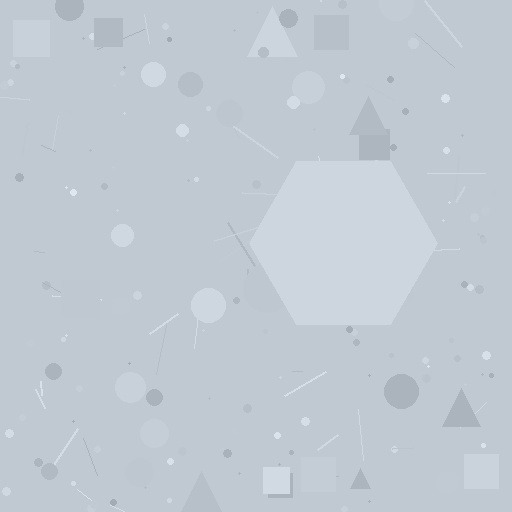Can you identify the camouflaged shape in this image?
The camouflaged shape is a hexagon.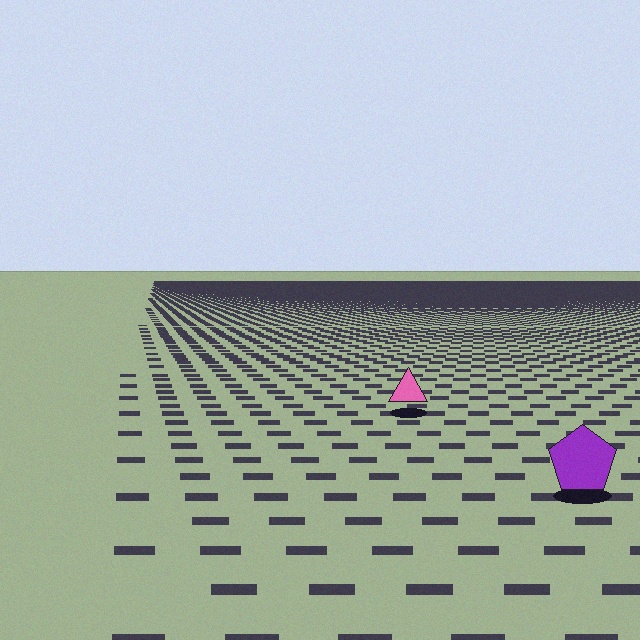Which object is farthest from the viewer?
The pink triangle is farthest from the viewer. It appears smaller and the ground texture around it is denser.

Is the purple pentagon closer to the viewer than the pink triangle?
Yes. The purple pentagon is closer — you can tell from the texture gradient: the ground texture is coarser near it.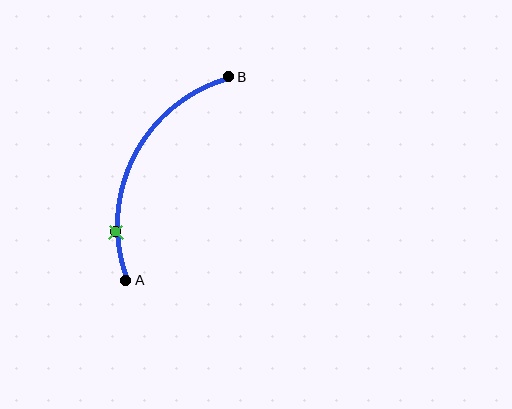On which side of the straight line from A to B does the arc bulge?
The arc bulges to the left of the straight line connecting A and B.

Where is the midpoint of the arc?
The arc midpoint is the point on the curve farthest from the straight line joining A and B. It sits to the left of that line.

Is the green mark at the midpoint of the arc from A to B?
No. The green mark lies on the arc but is closer to endpoint A. The arc midpoint would be at the point on the curve equidistant along the arc from both A and B.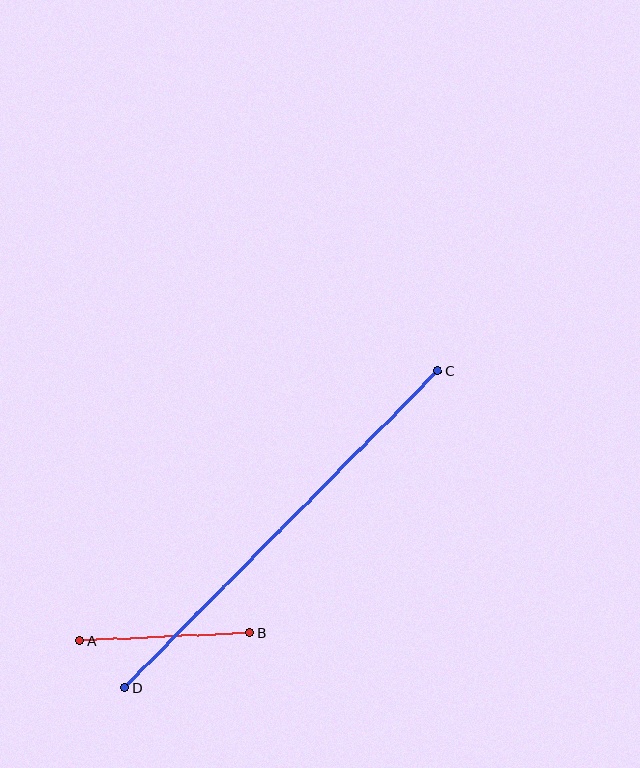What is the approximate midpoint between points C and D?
The midpoint is at approximately (281, 529) pixels.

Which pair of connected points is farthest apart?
Points C and D are farthest apart.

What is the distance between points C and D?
The distance is approximately 445 pixels.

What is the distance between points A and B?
The distance is approximately 170 pixels.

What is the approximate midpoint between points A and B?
The midpoint is at approximately (165, 637) pixels.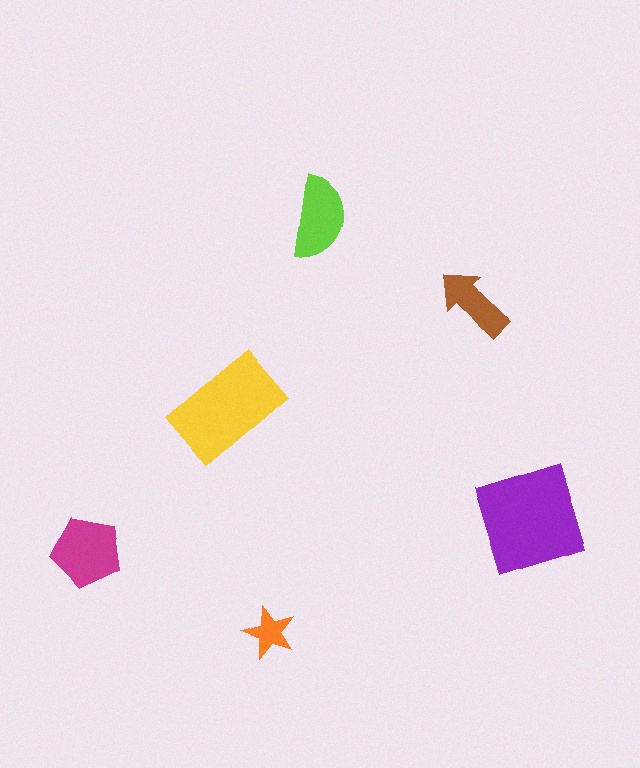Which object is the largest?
The purple square.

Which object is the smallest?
The orange star.